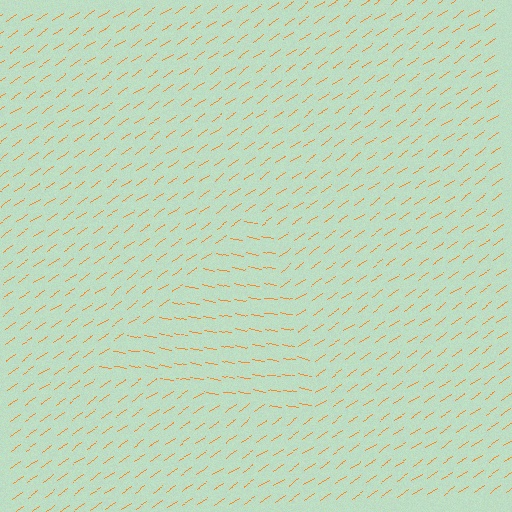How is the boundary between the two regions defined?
The boundary is defined purely by a change in line orientation (approximately 45 degrees difference). All lines are the same color and thickness.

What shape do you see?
I see a triangle.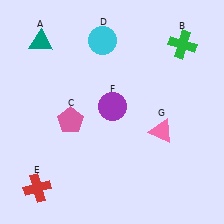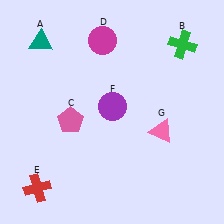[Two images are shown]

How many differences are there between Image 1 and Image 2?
There is 1 difference between the two images.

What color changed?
The circle (D) changed from cyan in Image 1 to magenta in Image 2.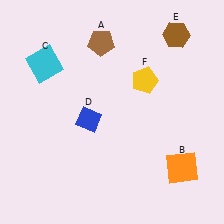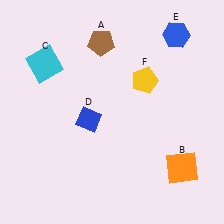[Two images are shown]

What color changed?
The hexagon (E) changed from brown in Image 1 to blue in Image 2.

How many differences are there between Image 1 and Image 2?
There is 1 difference between the two images.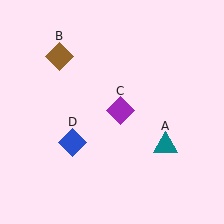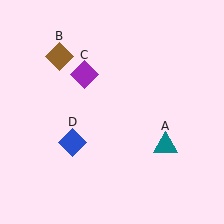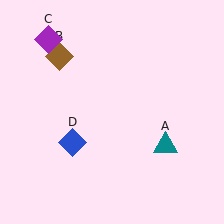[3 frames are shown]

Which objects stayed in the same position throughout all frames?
Teal triangle (object A) and brown diamond (object B) and blue diamond (object D) remained stationary.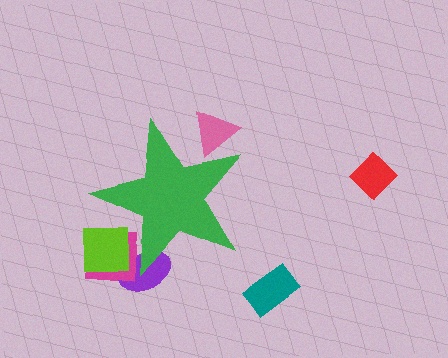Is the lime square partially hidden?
Yes, the lime square is partially hidden behind the green star.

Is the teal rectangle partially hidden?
No, the teal rectangle is fully visible.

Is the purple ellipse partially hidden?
Yes, the purple ellipse is partially hidden behind the green star.